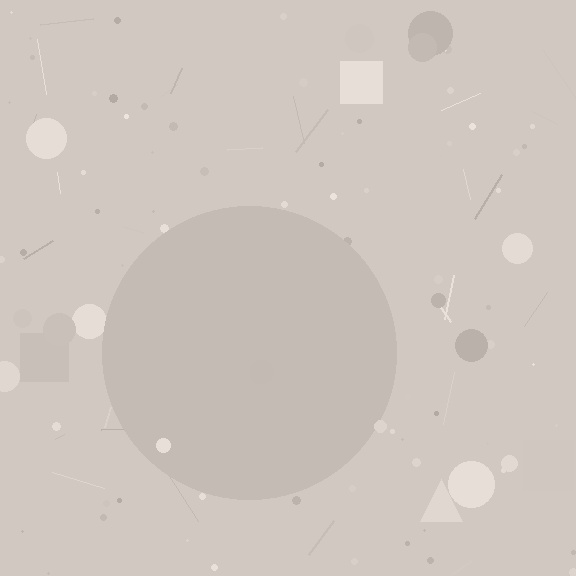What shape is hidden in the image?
A circle is hidden in the image.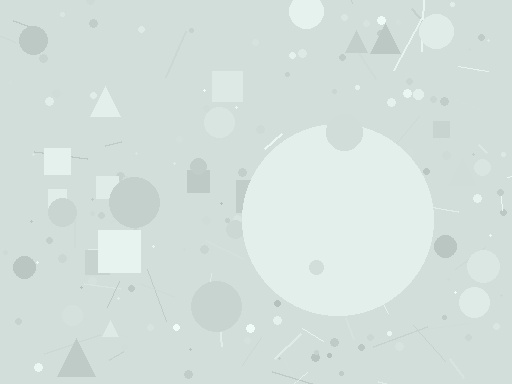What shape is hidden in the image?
A circle is hidden in the image.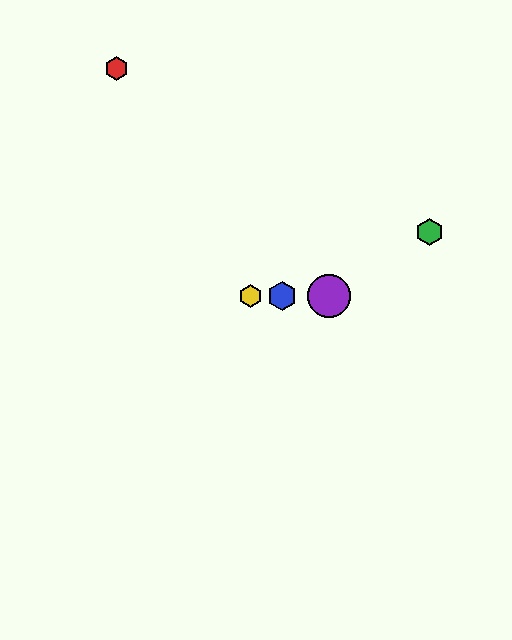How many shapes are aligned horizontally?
3 shapes (the blue hexagon, the yellow hexagon, the purple circle) are aligned horizontally.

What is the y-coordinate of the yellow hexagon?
The yellow hexagon is at y≈296.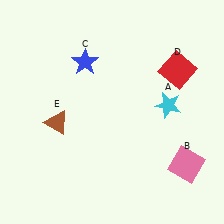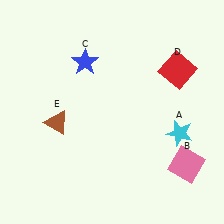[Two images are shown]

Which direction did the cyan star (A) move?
The cyan star (A) moved down.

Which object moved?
The cyan star (A) moved down.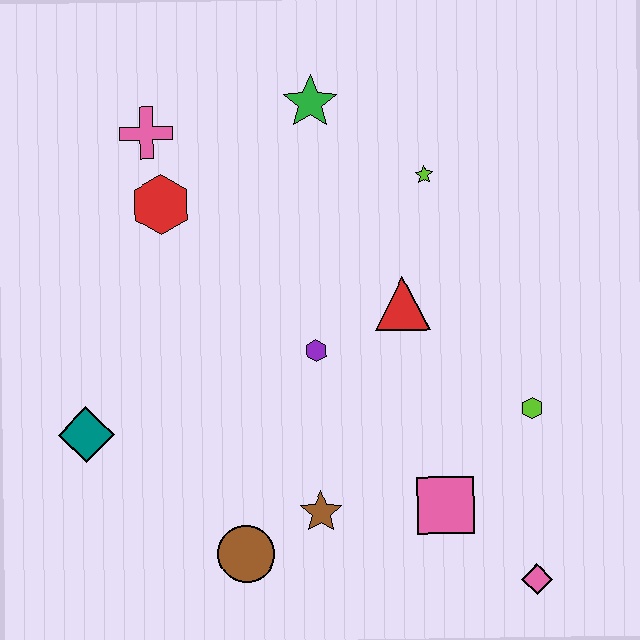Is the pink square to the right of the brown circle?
Yes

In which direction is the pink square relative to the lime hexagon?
The pink square is below the lime hexagon.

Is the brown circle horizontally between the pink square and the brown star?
No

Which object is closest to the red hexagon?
The pink cross is closest to the red hexagon.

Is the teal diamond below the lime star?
Yes